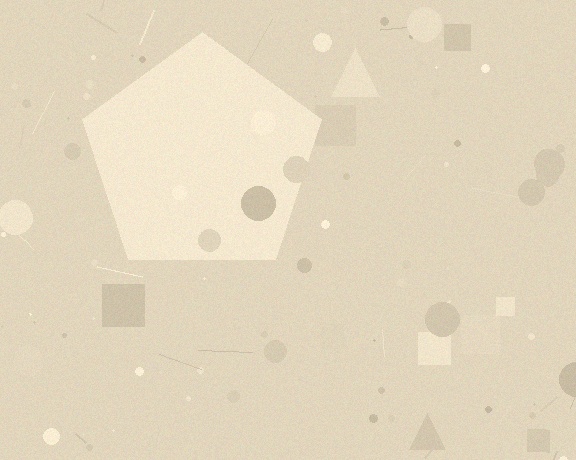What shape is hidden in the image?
A pentagon is hidden in the image.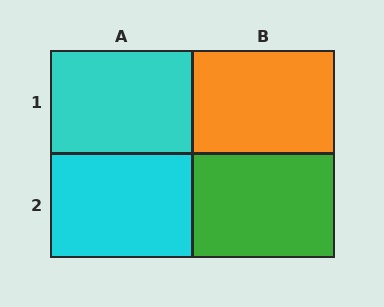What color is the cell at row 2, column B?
Green.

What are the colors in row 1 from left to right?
Cyan, orange.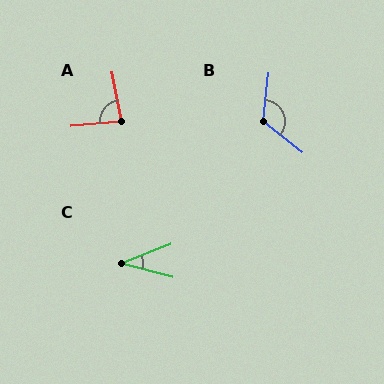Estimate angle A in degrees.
Approximately 85 degrees.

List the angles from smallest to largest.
C (36°), A (85°), B (121°).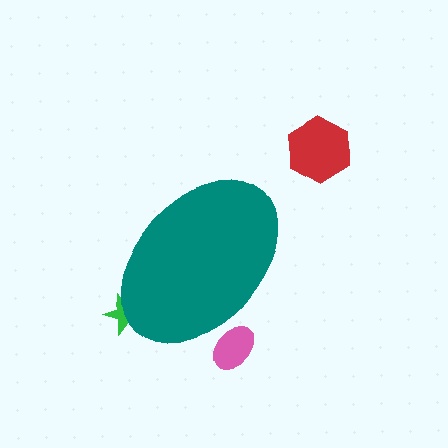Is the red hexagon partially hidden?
No, the red hexagon is fully visible.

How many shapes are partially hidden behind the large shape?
2 shapes are partially hidden.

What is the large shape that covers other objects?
A teal ellipse.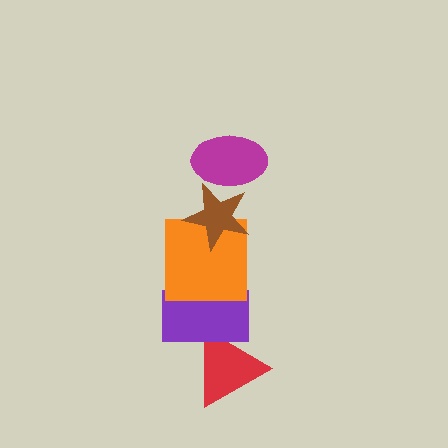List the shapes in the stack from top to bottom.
From top to bottom: the magenta ellipse, the brown star, the orange square, the purple rectangle, the red triangle.